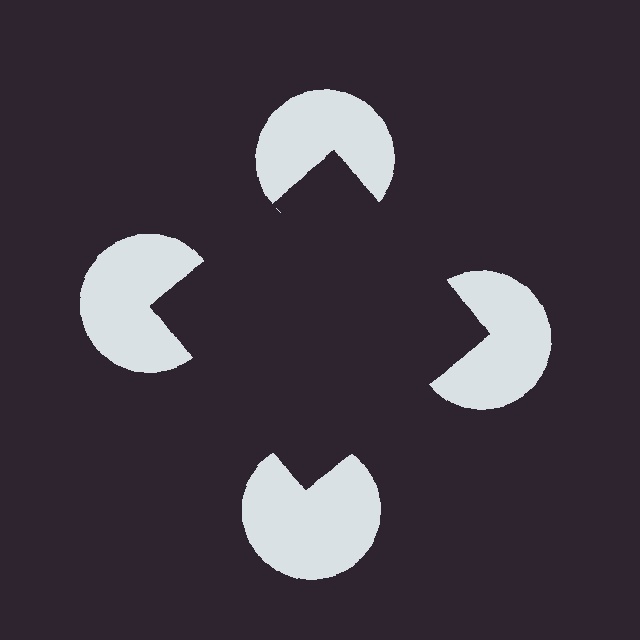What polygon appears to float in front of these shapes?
An illusory square — its edges are inferred from the aligned wedge cuts in the pac-man discs, not physically drawn.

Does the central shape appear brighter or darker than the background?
It typically appears slightly darker than the background, even though no actual brightness change is drawn.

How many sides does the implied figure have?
4 sides.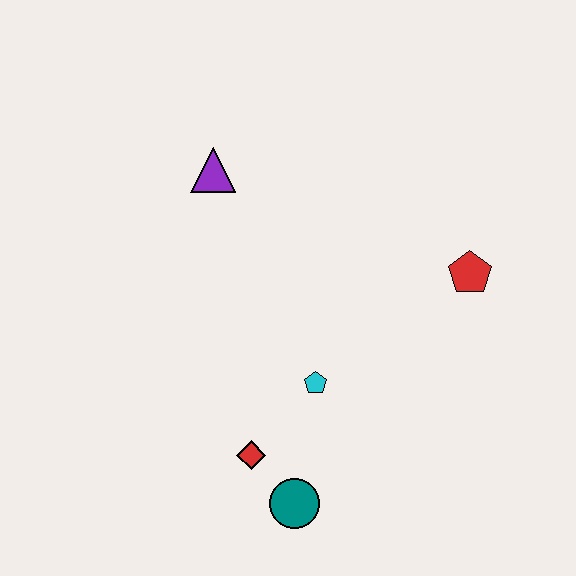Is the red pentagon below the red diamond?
No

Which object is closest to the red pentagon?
The cyan pentagon is closest to the red pentagon.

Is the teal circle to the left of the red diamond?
No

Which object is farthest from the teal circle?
The purple triangle is farthest from the teal circle.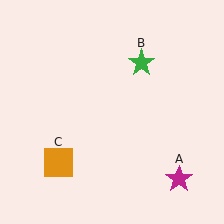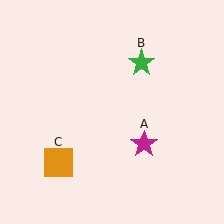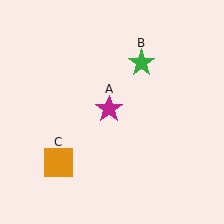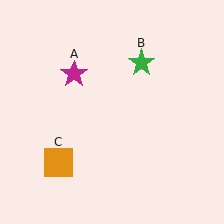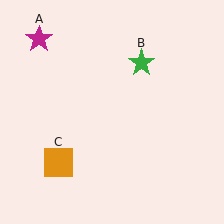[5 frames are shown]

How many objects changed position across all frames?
1 object changed position: magenta star (object A).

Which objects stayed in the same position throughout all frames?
Green star (object B) and orange square (object C) remained stationary.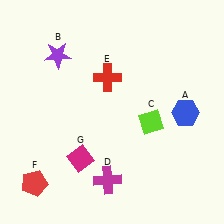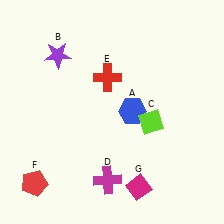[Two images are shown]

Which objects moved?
The objects that moved are: the blue hexagon (A), the magenta diamond (G).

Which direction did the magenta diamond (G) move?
The magenta diamond (G) moved right.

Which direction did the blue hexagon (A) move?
The blue hexagon (A) moved left.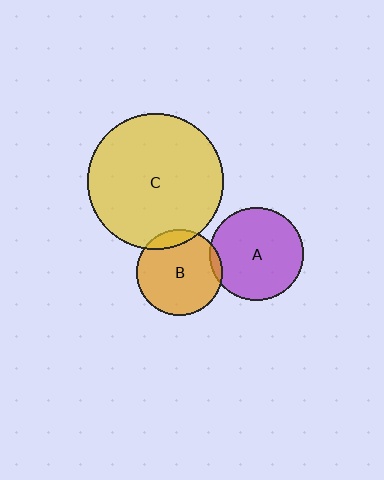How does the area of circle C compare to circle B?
Approximately 2.5 times.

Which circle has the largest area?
Circle C (yellow).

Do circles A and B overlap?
Yes.